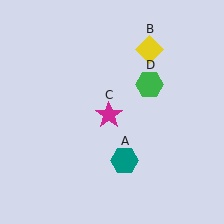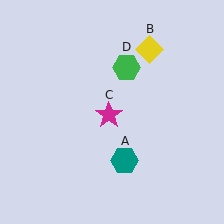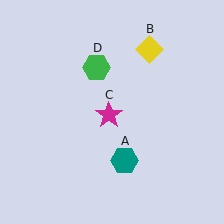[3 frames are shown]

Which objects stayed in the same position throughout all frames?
Teal hexagon (object A) and yellow diamond (object B) and magenta star (object C) remained stationary.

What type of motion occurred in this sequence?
The green hexagon (object D) rotated counterclockwise around the center of the scene.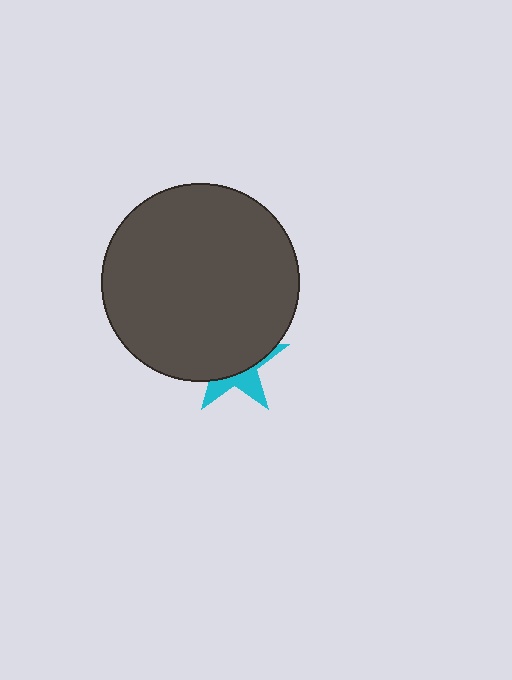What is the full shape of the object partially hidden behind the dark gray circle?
The partially hidden object is a cyan star.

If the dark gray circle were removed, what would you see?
You would see the complete cyan star.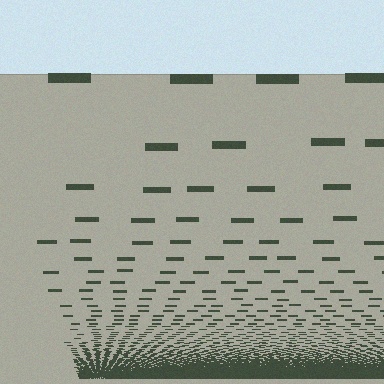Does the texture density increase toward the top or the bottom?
Density increases toward the bottom.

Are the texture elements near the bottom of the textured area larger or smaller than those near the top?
Smaller. The gradient is inverted — elements near the bottom are smaller and denser.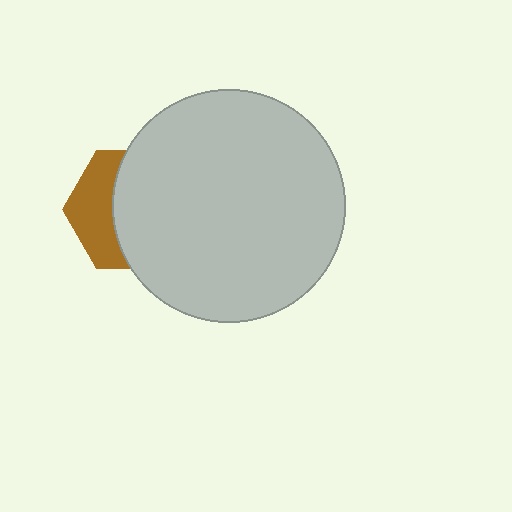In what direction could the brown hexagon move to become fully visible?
The brown hexagon could move left. That would shift it out from behind the light gray circle entirely.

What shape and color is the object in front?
The object in front is a light gray circle.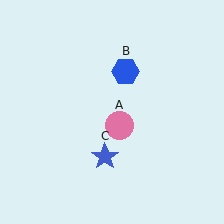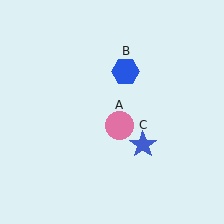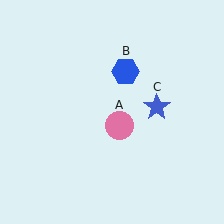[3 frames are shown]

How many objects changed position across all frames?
1 object changed position: blue star (object C).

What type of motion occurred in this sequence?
The blue star (object C) rotated counterclockwise around the center of the scene.